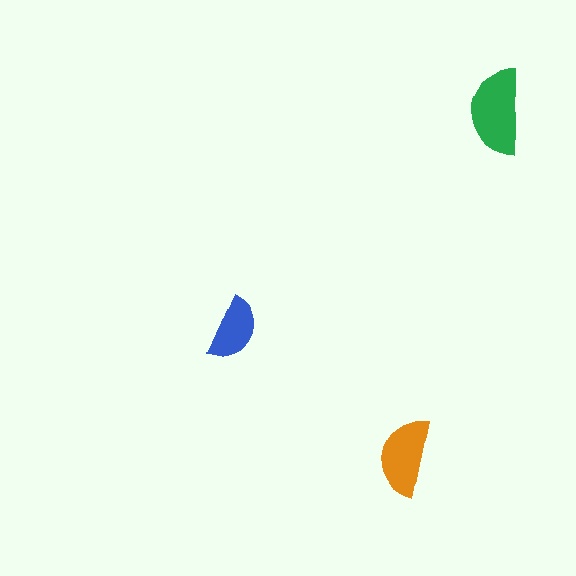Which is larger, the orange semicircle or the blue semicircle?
The orange one.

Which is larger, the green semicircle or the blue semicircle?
The green one.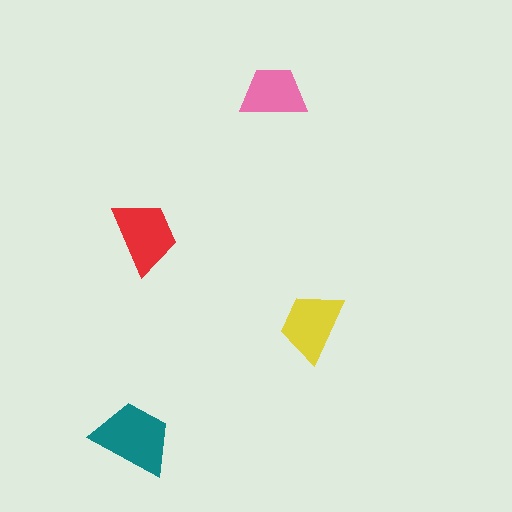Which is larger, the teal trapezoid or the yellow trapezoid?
The teal one.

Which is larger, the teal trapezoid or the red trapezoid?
The teal one.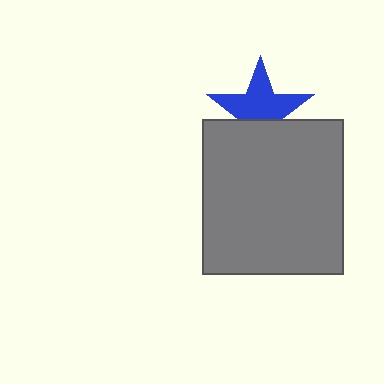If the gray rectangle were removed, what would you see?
You would see the complete blue star.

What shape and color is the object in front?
The object in front is a gray rectangle.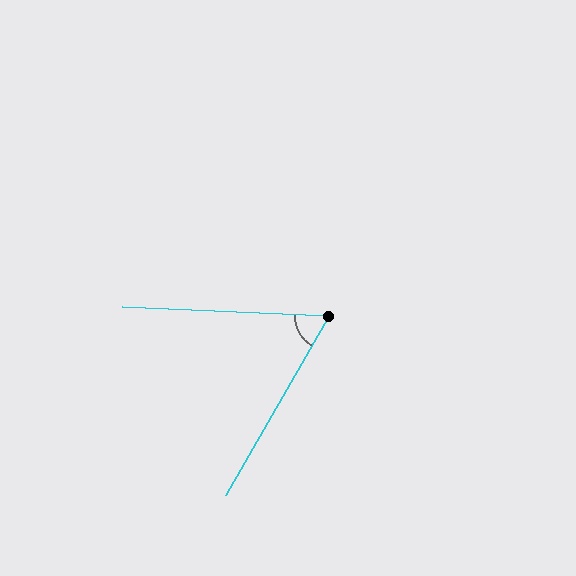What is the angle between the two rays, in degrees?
Approximately 62 degrees.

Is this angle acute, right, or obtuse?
It is acute.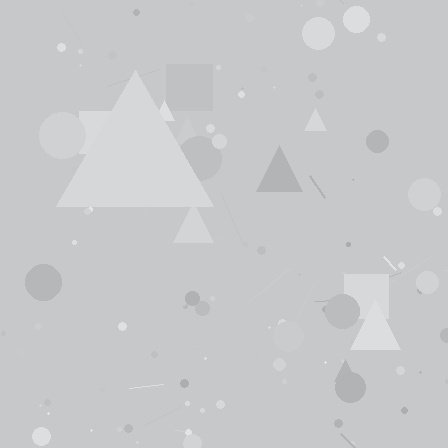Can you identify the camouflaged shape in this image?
The camouflaged shape is a triangle.